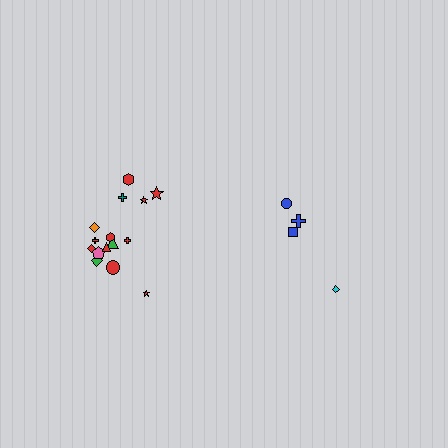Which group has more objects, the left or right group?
The left group.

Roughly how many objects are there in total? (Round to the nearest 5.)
Roughly 20 objects in total.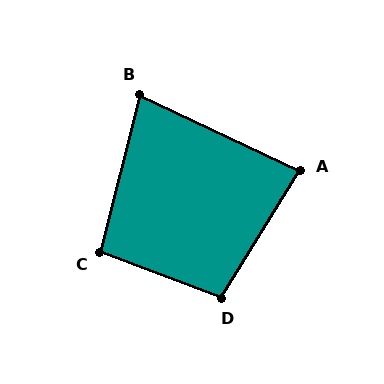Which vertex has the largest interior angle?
D, at approximately 101 degrees.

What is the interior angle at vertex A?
Approximately 84 degrees (acute).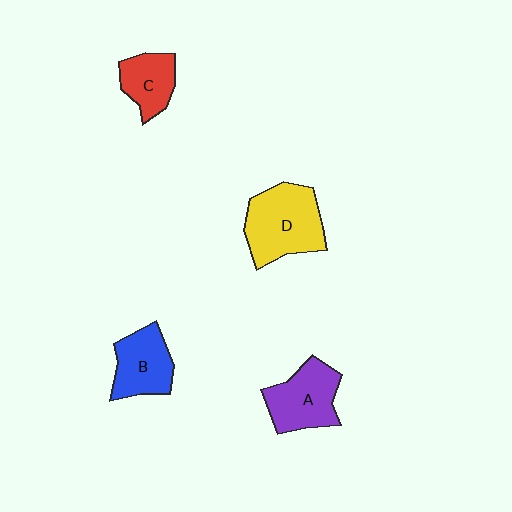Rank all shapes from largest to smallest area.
From largest to smallest: D (yellow), A (purple), B (blue), C (red).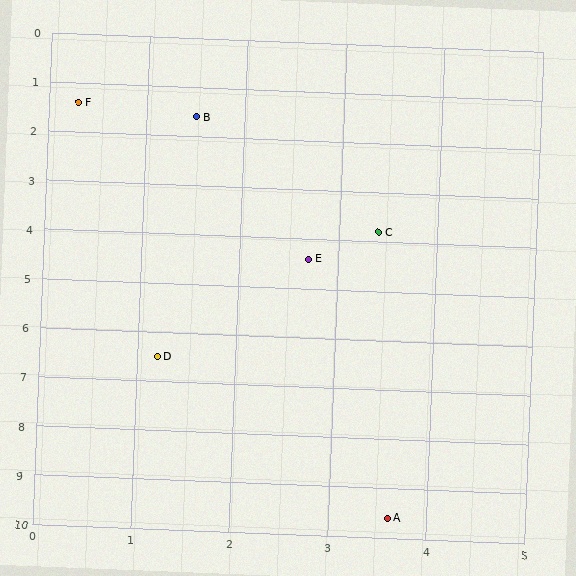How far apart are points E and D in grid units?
Points E and D are about 2.6 grid units apart.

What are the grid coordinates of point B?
Point B is at approximately (1.5, 1.6).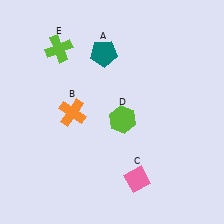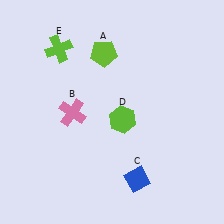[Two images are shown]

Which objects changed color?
A changed from teal to lime. B changed from orange to pink. C changed from pink to blue.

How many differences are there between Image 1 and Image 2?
There are 3 differences between the two images.